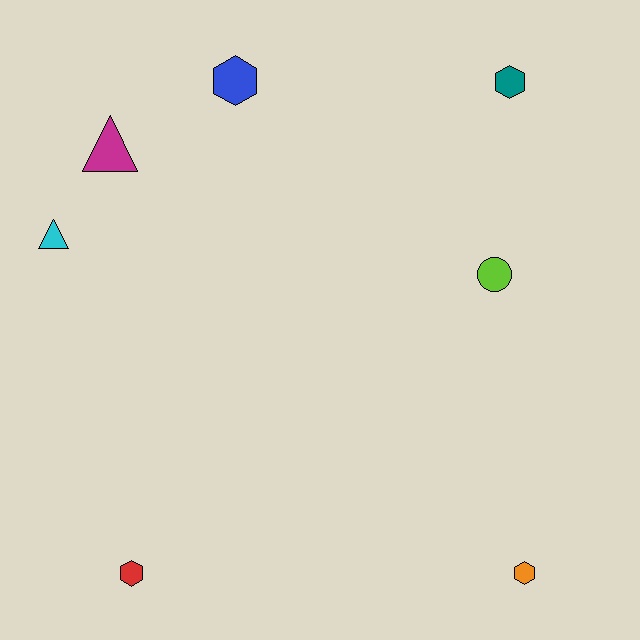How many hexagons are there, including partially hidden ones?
There are 4 hexagons.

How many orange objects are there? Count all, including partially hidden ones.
There is 1 orange object.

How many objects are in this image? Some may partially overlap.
There are 7 objects.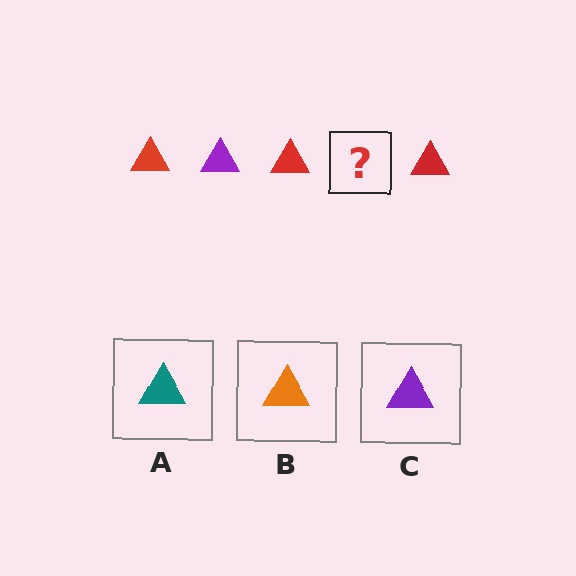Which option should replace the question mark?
Option C.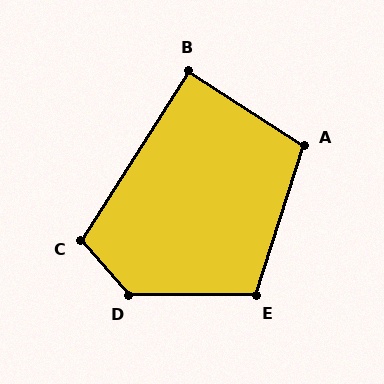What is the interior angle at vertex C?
Approximately 107 degrees (obtuse).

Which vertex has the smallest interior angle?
B, at approximately 89 degrees.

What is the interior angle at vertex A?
Approximately 105 degrees (obtuse).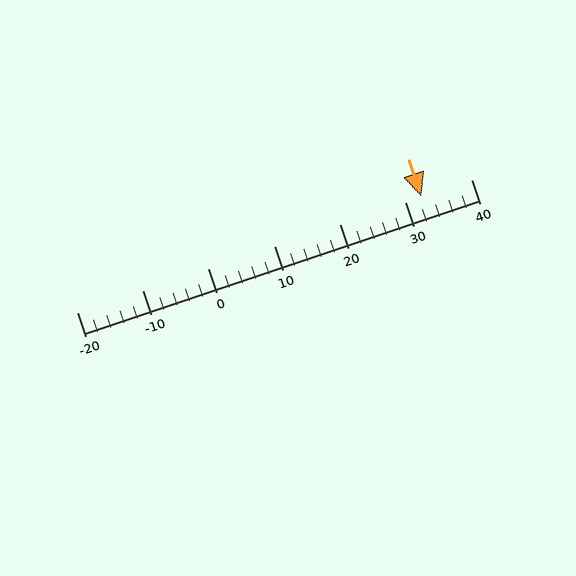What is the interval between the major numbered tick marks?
The major tick marks are spaced 10 units apart.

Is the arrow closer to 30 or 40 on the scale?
The arrow is closer to 30.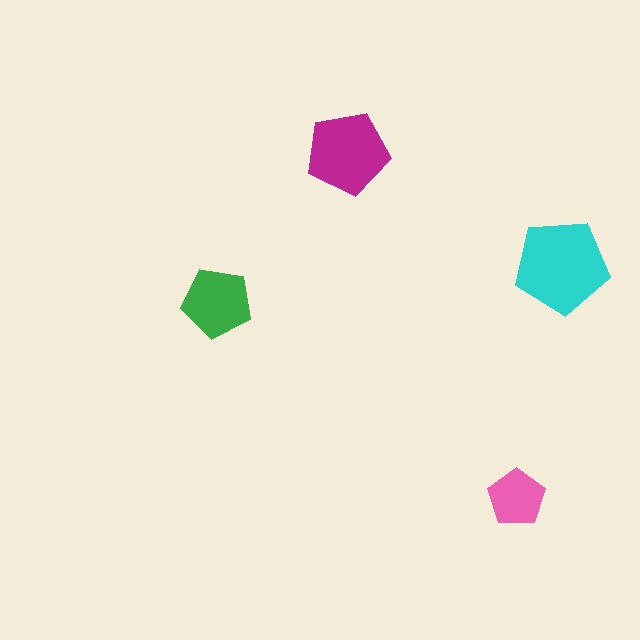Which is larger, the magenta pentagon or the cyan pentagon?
The cyan one.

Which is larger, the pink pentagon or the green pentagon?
The green one.